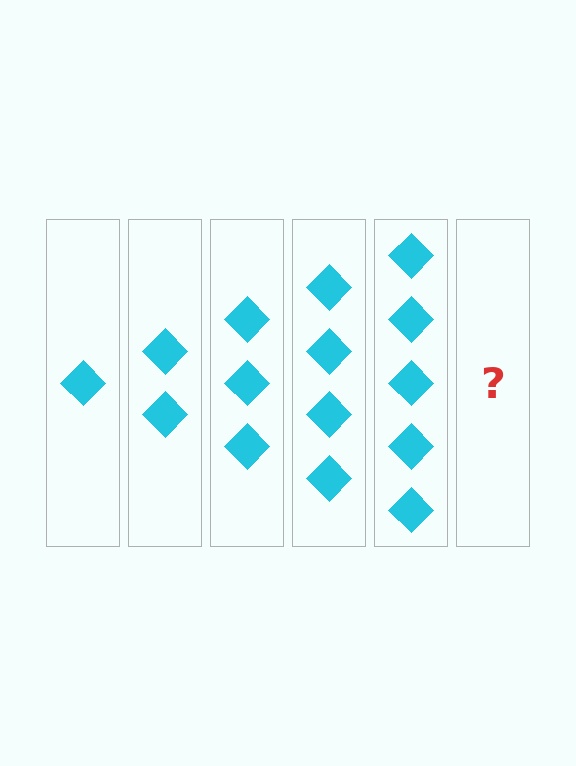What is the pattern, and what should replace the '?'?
The pattern is that each step adds one more diamond. The '?' should be 6 diamonds.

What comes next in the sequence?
The next element should be 6 diamonds.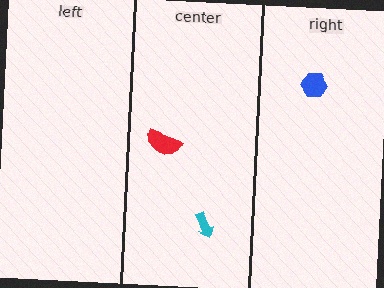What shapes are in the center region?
The cyan arrow, the red semicircle.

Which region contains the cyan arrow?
The center region.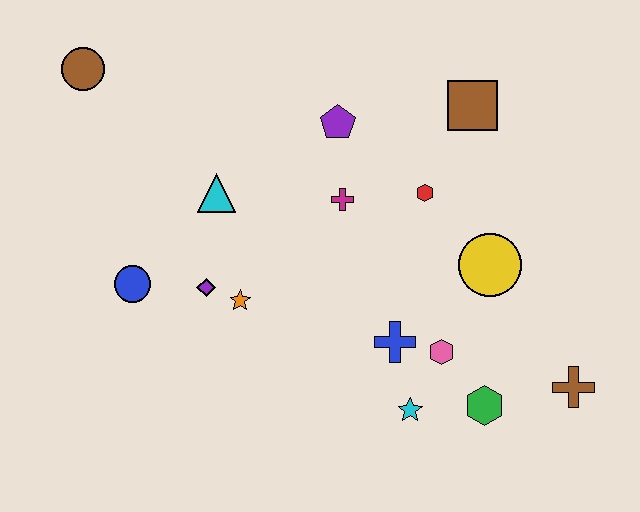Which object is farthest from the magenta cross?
The brown cross is farthest from the magenta cross.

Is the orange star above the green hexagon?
Yes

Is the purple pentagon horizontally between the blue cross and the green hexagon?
No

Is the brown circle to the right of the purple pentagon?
No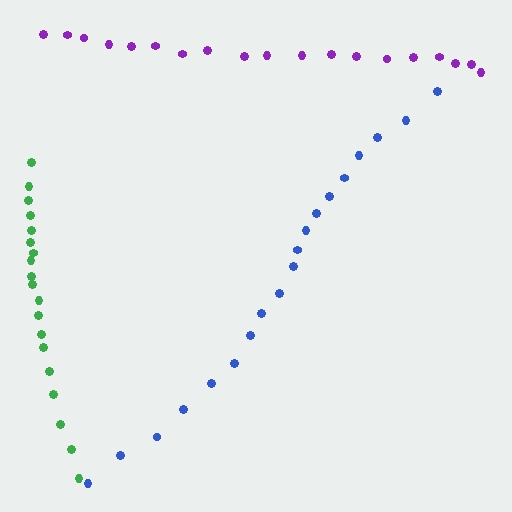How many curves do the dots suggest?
There are 3 distinct paths.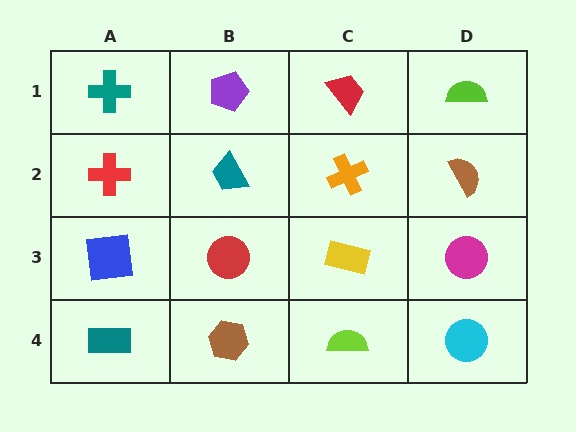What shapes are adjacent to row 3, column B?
A teal trapezoid (row 2, column B), a brown hexagon (row 4, column B), a blue square (row 3, column A), a yellow rectangle (row 3, column C).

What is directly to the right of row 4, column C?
A cyan circle.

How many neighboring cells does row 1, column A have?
2.